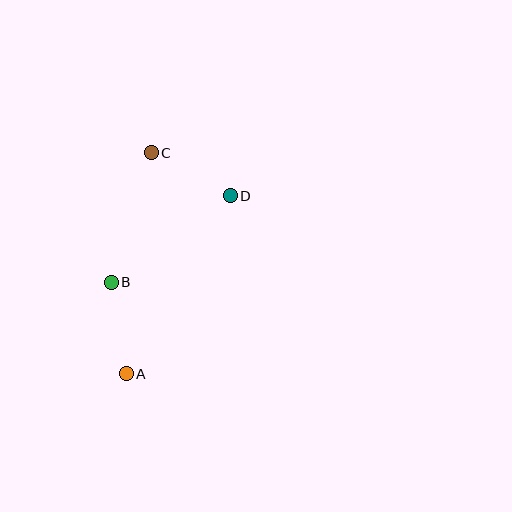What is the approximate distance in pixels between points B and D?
The distance between B and D is approximately 147 pixels.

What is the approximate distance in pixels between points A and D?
The distance between A and D is approximately 206 pixels.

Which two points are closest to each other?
Points C and D are closest to each other.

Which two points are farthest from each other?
Points A and C are farthest from each other.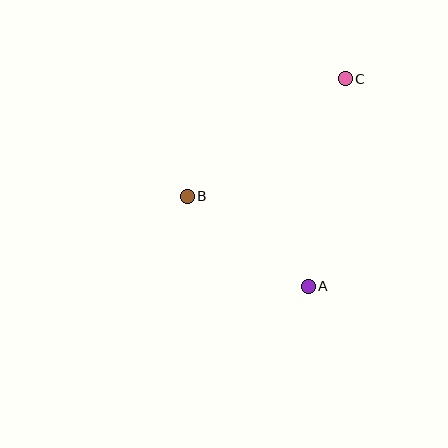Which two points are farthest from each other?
Points A and C are farthest from each other.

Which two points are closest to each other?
Points A and B are closest to each other.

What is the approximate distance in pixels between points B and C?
The distance between B and C is approximately 197 pixels.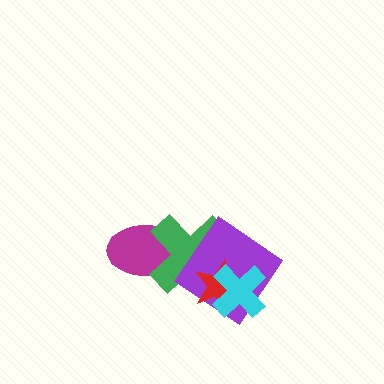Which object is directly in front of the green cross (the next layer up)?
The purple diamond is directly in front of the green cross.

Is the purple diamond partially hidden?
Yes, it is partially covered by another shape.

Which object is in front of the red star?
The cyan cross is in front of the red star.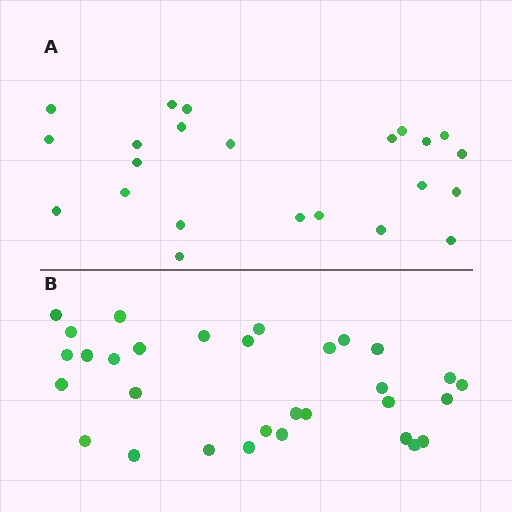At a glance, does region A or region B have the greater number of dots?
Region B (the bottom region) has more dots.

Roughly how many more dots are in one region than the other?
Region B has roughly 8 or so more dots than region A.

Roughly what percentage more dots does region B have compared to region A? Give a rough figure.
About 35% more.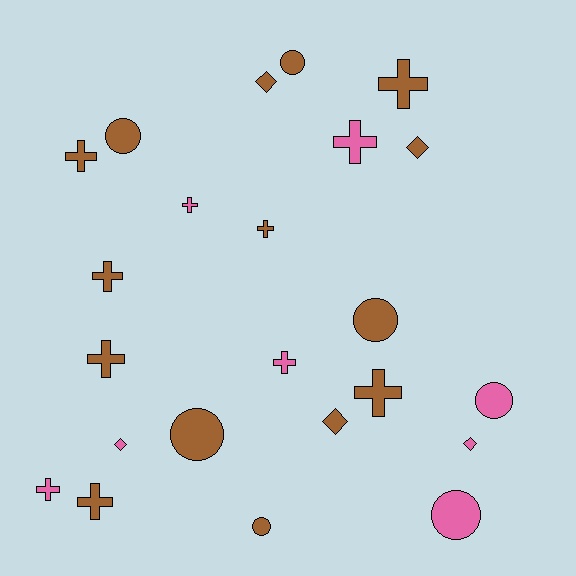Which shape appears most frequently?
Cross, with 11 objects.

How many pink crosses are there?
There are 4 pink crosses.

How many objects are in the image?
There are 23 objects.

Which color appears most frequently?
Brown, with 15 objects.